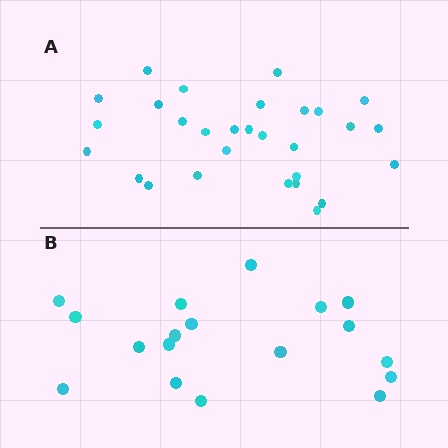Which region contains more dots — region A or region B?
Region A (the top region) has more dots.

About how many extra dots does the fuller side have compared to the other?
Region A has roughly 12 or so more dots than region B.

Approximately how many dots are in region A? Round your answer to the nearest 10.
About 30 dots. (The exact count is 29, which rounds to 30.)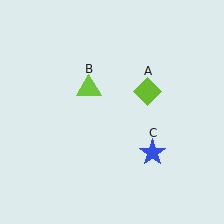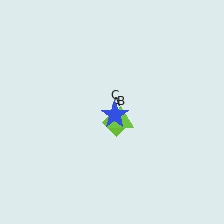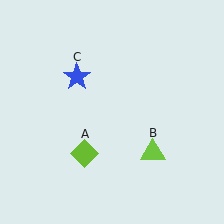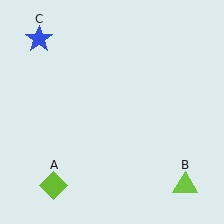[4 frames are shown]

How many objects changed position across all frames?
3 objects changed position: lime diamond (object A), lime triangle (object B), blue star (object C).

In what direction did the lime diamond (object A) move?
The lime diamond (object A) moved down and to the left.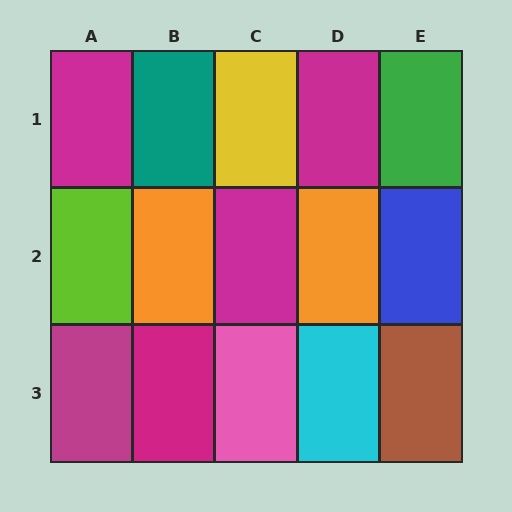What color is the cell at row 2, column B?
Orange.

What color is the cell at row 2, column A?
Lime.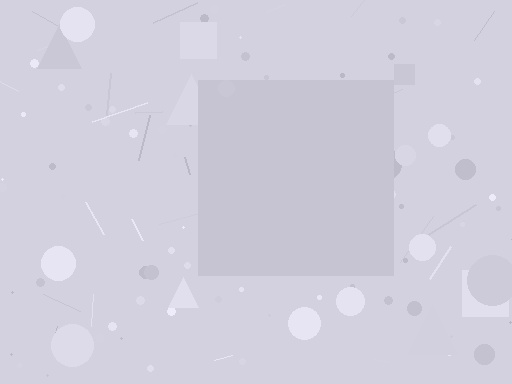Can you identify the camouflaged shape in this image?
The camouflaged shape is a square.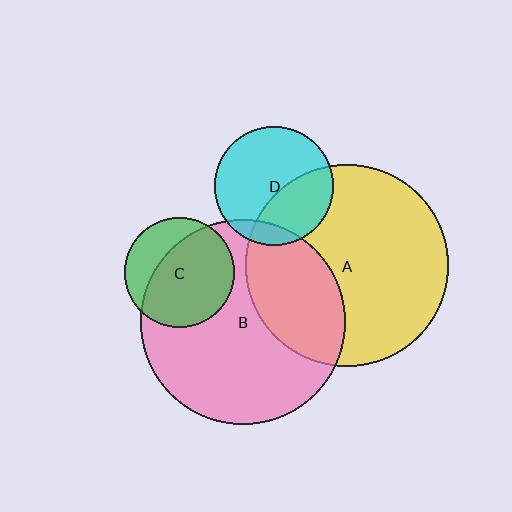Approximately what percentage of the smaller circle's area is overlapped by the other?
Approximately 35%.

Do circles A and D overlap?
Yes.